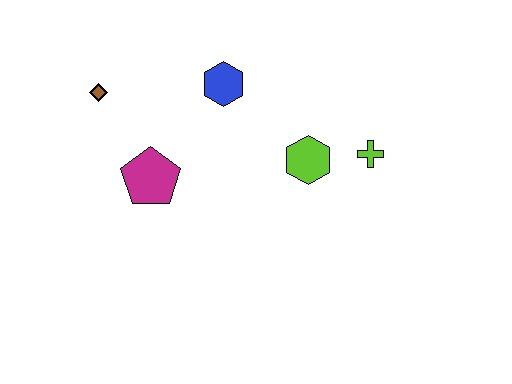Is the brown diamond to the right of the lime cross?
No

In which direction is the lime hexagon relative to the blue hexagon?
The lime hexagon is to the right of the blue hexagon.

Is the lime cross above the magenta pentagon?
Yes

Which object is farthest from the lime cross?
The brown diamond is farthest from the lime cross.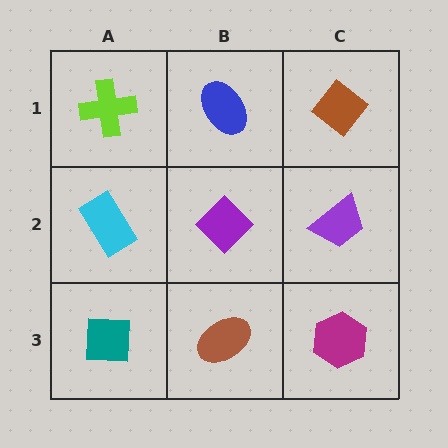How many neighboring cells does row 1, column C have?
2.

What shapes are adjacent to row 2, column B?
A blue ellipse (row 1, column B), a brown ellipse (row 3, column B), a cyan rectangle (row 2, column A), a purple trapezoid (row 2, column C).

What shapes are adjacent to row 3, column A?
A cyan rectangle (row 2, column A), a brown ellipse (row 3, column B).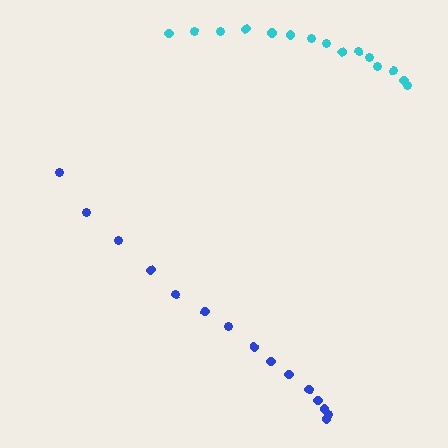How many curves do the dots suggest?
There are 2 distinct paths.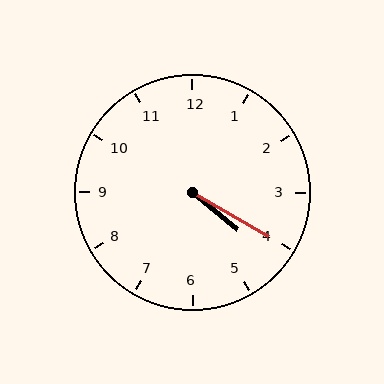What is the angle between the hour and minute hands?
Approximately 10 degrees.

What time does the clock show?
4:20.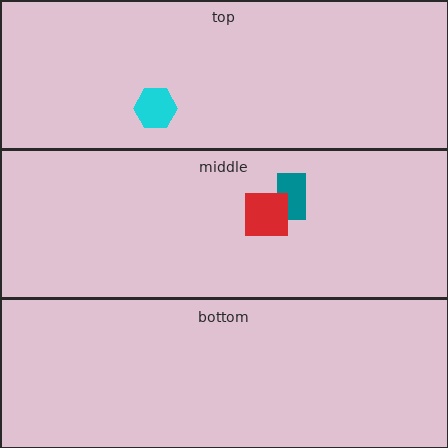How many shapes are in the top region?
1.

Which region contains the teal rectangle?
The middle region.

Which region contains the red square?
The middle region.